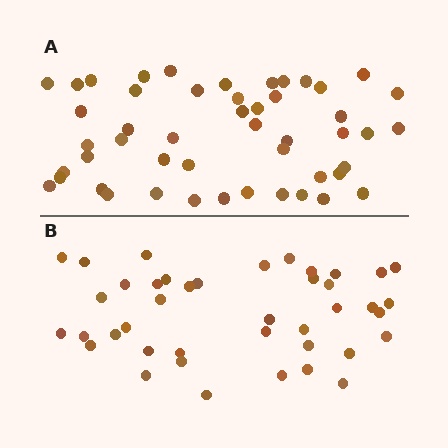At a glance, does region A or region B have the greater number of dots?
Region A (the top region) has more dots.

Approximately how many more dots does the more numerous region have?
Region A has roughly 8 or so more dots than region B.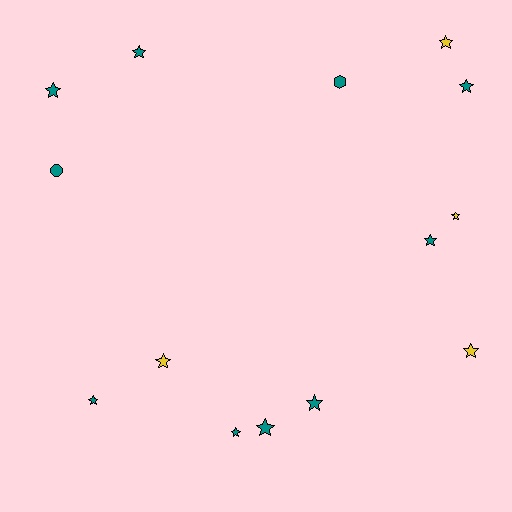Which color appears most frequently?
Teal, with 10 objects.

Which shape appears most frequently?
Star, with 12 objects.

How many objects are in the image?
There are 14 objects.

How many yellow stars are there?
There are 4 yellow stars.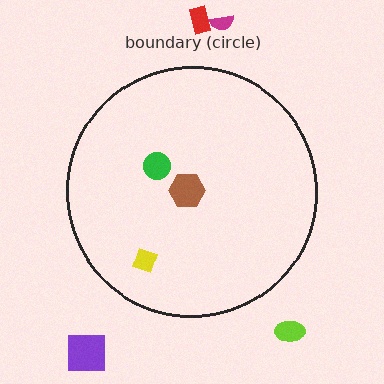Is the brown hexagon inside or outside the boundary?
Inside.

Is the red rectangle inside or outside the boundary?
Outside.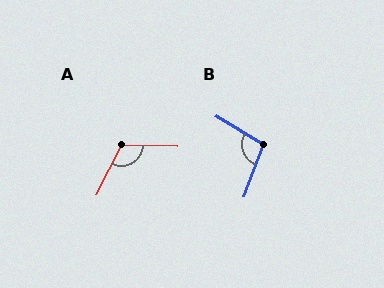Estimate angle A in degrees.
Approximately 115 degrees.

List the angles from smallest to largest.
B (101°), A (115°).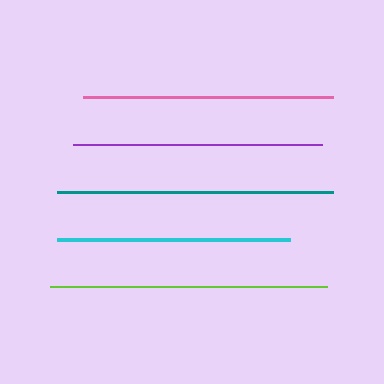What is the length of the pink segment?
The pink segment is approximately 250 pixels long.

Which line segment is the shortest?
The cyan line is the shortest at approximately 233 pixels.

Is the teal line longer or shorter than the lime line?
The lime line is longer than the teal line.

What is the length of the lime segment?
The lime segment is approximately 276 pixels long.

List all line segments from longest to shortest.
From longest to shortest: lime, teal, pink, purple, cyan.